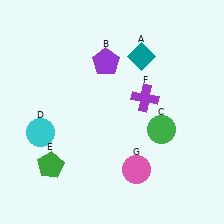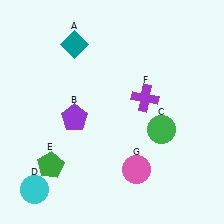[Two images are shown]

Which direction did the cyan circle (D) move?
The cyan circle (D) moved down.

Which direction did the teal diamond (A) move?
The teal diamond (A) moved left.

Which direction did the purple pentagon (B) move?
The purple pentagon (B) moved down.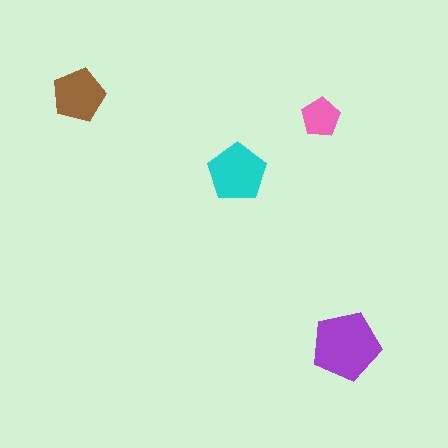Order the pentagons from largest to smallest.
the purple one, the cyan one, the brown one, the pink one.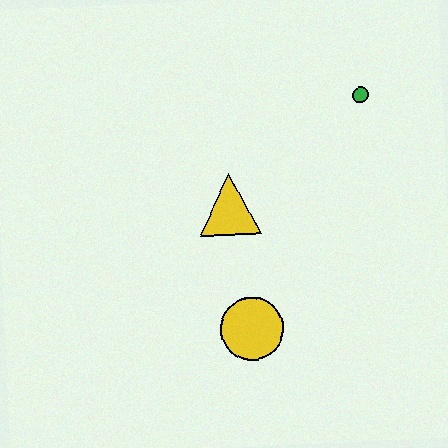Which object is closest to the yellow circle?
The yellow triangle is closest to the yellow circle.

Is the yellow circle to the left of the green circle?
Yes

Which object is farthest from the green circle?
The yellow circle is farthest from the green circle.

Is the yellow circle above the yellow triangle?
No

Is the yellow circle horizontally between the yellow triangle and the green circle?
Yes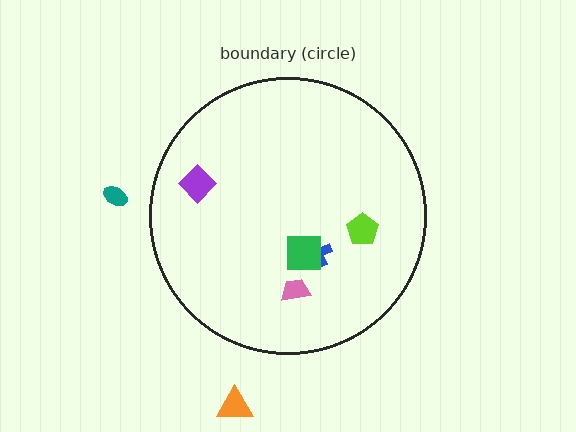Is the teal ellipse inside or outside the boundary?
Outside.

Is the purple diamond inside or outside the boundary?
Inside.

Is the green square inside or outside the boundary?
Inside.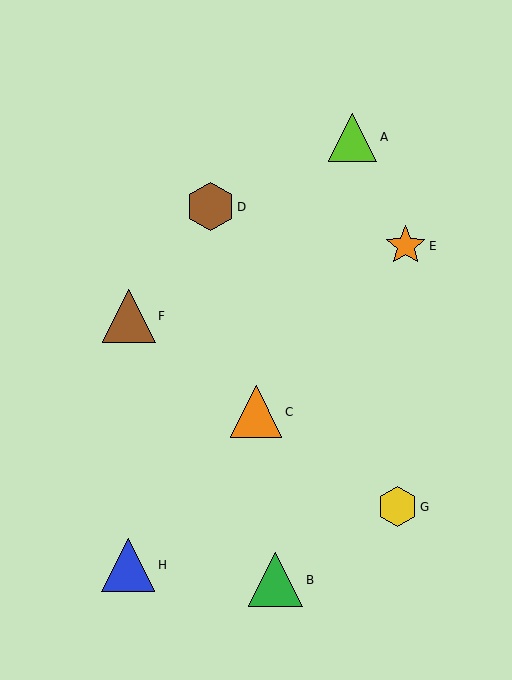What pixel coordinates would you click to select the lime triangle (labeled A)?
Click at (353, 137) to select the lime triangle A.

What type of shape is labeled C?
Shape C is an orange triangle.